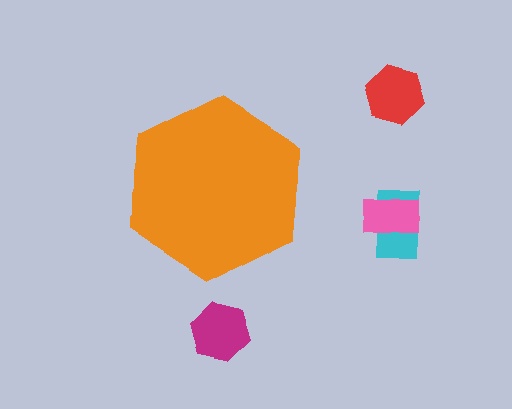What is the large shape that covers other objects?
An orange hexagon.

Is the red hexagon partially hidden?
No, the red hexagon is fully visible.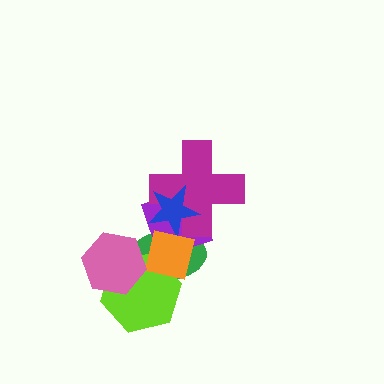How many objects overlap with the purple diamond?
4 objects overlap with the purple diamond.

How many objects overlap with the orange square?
4 objects overlap with the orange square.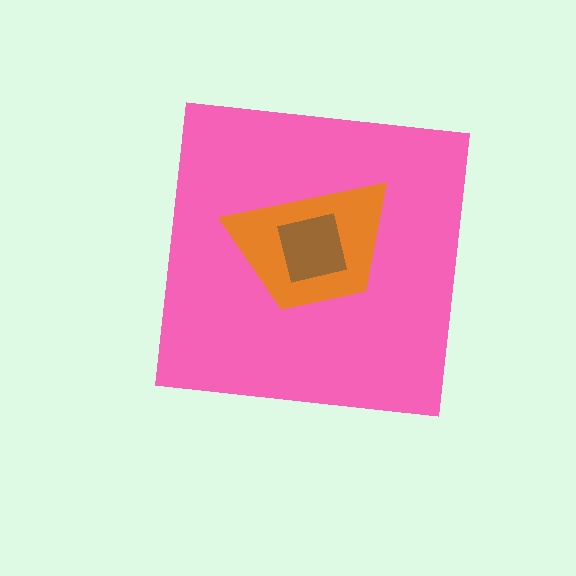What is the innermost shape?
The brown square.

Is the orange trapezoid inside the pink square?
Yes.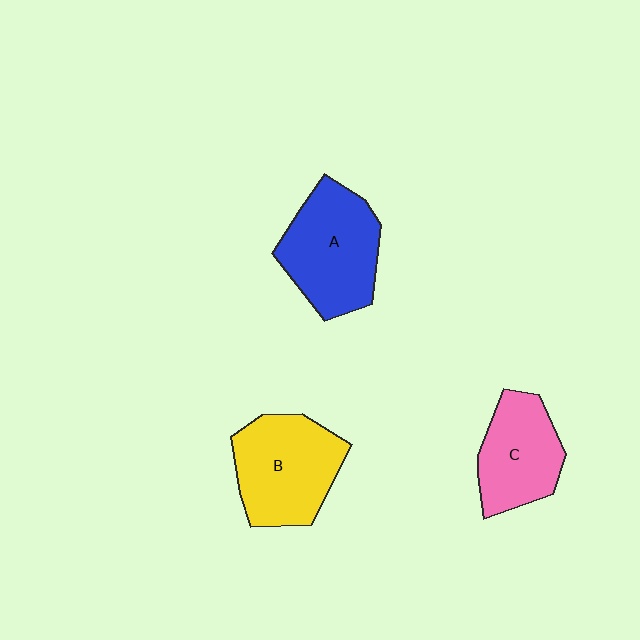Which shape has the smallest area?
Shape C (pink).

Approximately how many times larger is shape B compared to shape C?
Approximately 1.3 times.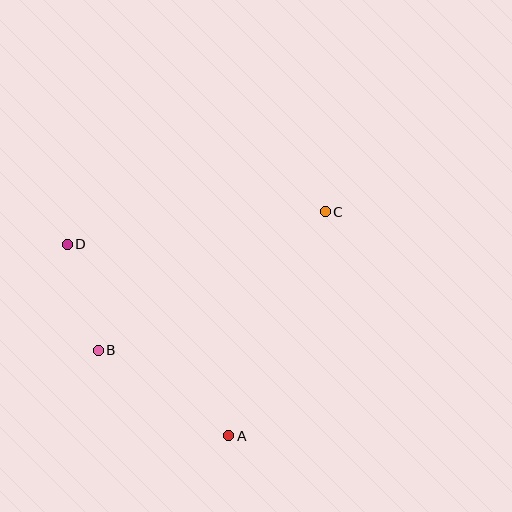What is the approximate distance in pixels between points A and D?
The distance between A and D is approximately 250 pixels.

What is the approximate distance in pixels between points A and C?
The distance between A and C is approximately 244 pixels.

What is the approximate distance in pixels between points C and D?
The distance between C and D is approximately 260 pixels.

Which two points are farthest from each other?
Points B and C are farthest from each other.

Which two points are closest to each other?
Points B and D are closest to each other.